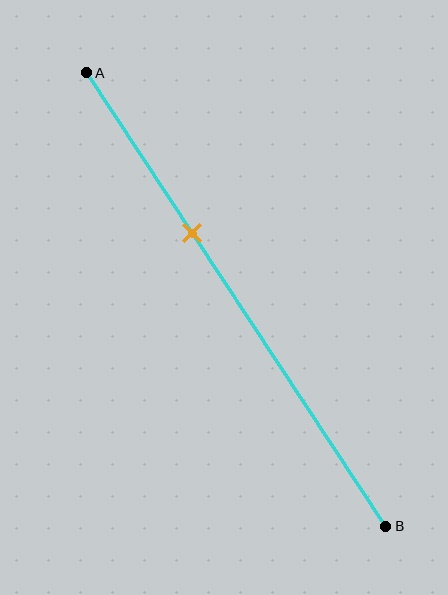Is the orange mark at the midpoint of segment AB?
No, the mark is at about 35% from A, not at the 50% midpoint.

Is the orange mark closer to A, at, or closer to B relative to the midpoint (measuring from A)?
The orange mark is closer to point A than the midpoint of segment AB.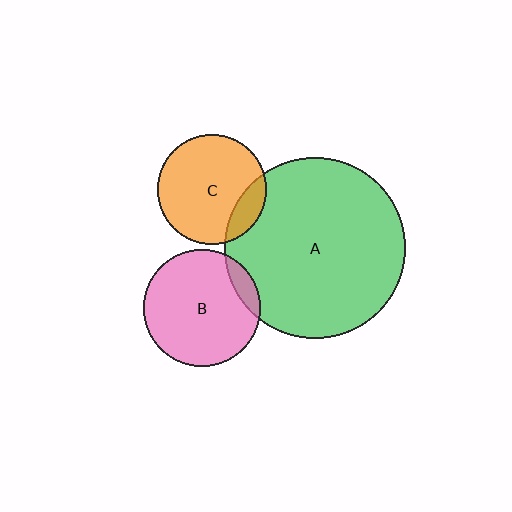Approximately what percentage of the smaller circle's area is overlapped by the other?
Approximately 15%.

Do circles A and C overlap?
Yes.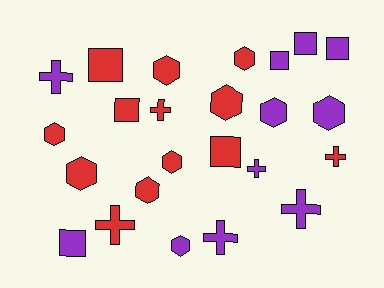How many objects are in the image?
There are 24 objects.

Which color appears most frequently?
Red, with 13 objects.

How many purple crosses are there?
There are 4 purple crosses.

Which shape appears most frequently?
Hexagon, with 10 objects.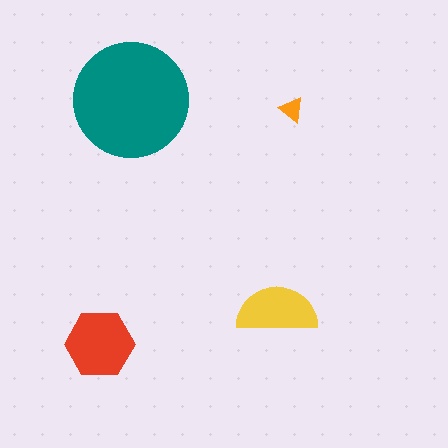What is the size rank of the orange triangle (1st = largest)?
4th.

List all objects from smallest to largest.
The orange triangle, the yellow semicircle, the red hexagon, the teal circle.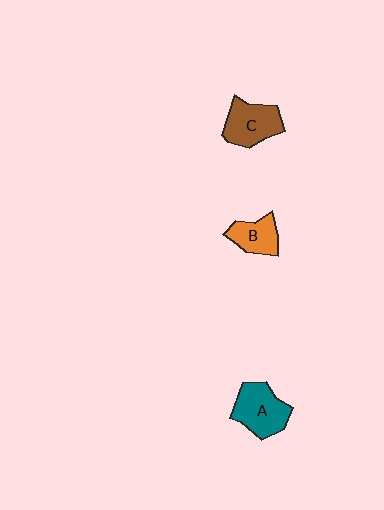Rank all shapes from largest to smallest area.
From largest to smallest: A (teal), C (brown), B (orange).